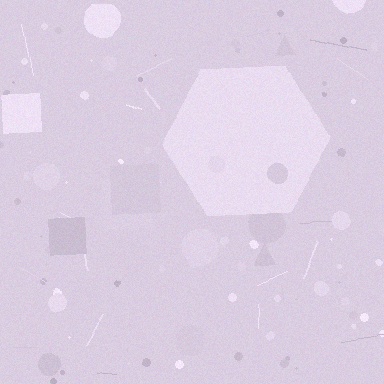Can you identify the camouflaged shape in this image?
The camouflaged shape is a hexagon.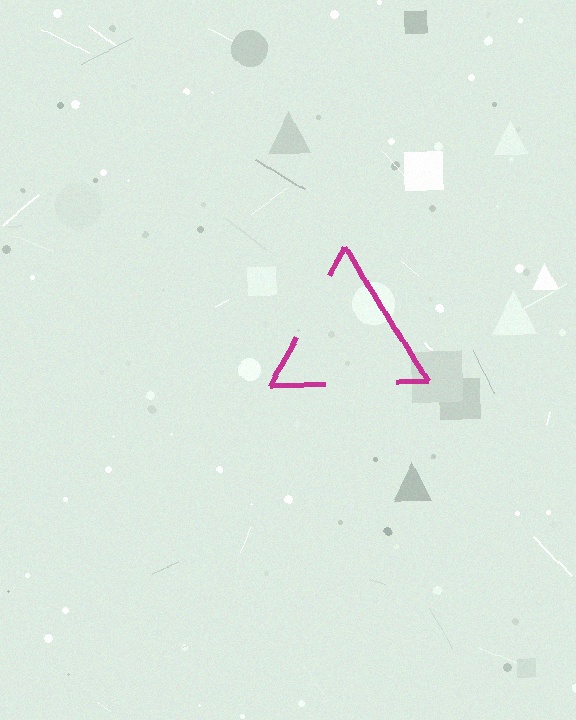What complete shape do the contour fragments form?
The contour fragments form a triangle.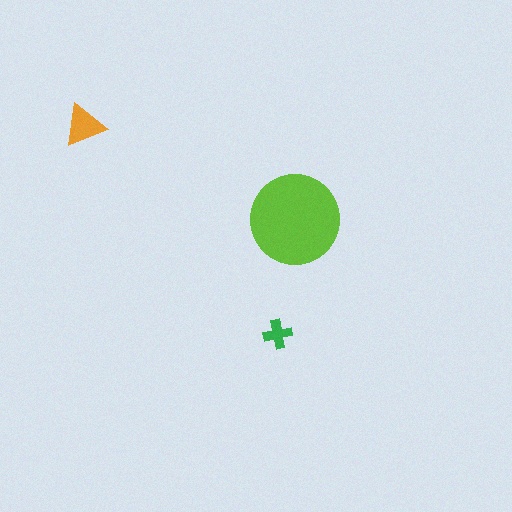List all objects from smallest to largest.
The green cross, the orange triangle, the lime circle.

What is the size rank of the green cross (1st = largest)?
3rd.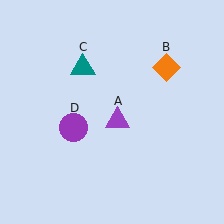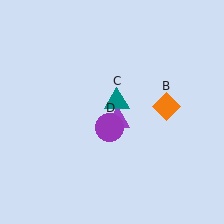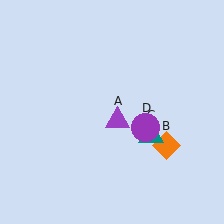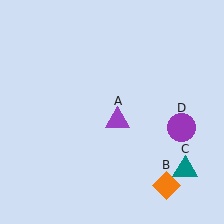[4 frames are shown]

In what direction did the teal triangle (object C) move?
The teal triangle (object C) moved down and to the right.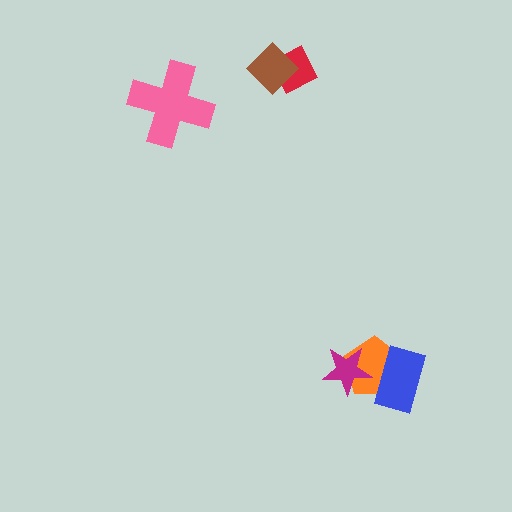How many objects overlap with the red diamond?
1 object overlaps with the red diamond.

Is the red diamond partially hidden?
Yes, it is partially covered by another shape.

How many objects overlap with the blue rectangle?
1 object overlaps with the blue rectangle.